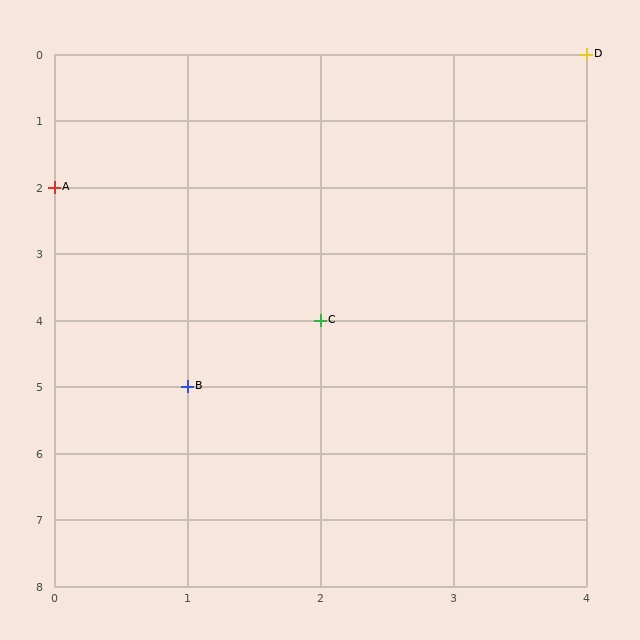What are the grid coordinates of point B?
Point B is at grid coordinates (1, 5).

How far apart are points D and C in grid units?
Points D and C are 2 columns and 4 rows apart (about 4.5 grid units diagonally).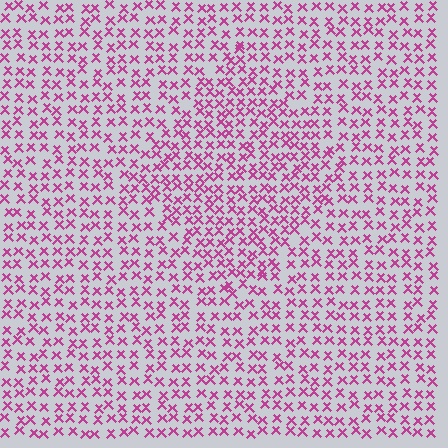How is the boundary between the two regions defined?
The boundary is defined by a change in element density (approximately 1.4x ratio). All elements are the same color, size, and shape.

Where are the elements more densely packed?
The elements are more densely packed inside the diamond boundary.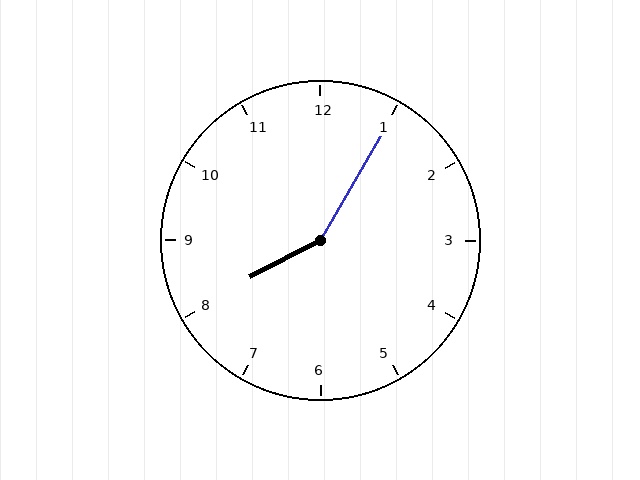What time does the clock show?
8:05.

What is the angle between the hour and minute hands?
Approximately 148 degrees.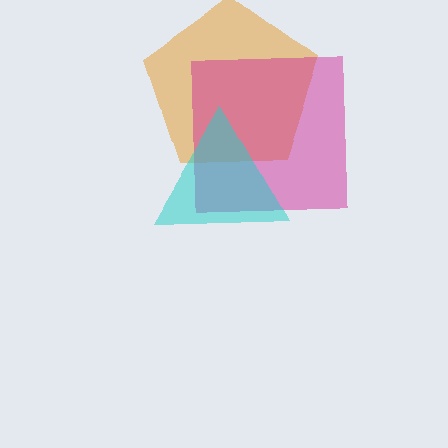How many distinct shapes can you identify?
There are 3 distinct shapes: an orange pentagon, a magenta square, a cyan triangle.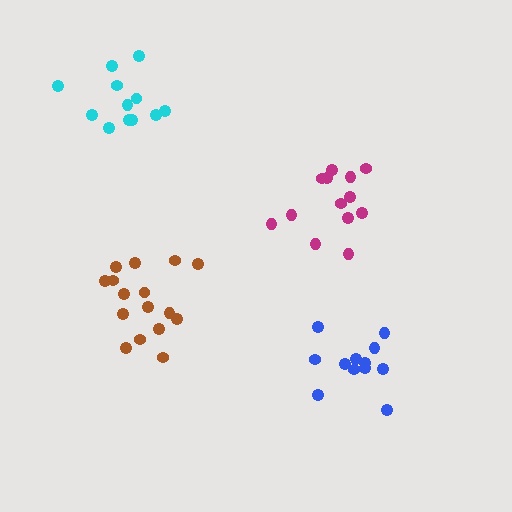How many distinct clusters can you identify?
There are 4 distinct clusters.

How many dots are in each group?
Group 1: 13 dots, Group 2: 12 dots, Group 3: 12 dots, Group 4: 16 dots (53 total).